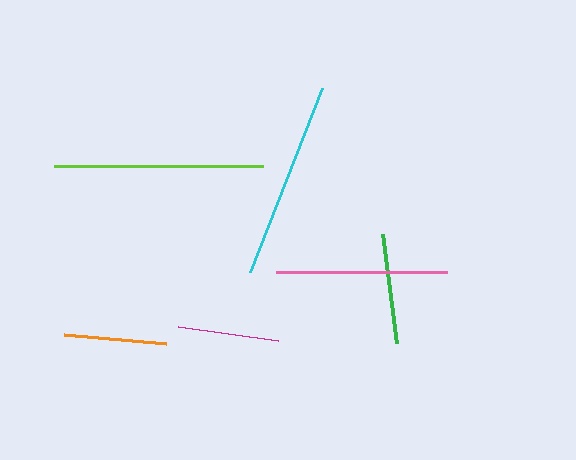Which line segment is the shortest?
The magenta line is the shortest at approximately 102 pixels.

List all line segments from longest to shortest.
From longest to shortest: lime, cyan, pink, green, orange, magenta.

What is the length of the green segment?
The green segment is approximately 110 pixels long.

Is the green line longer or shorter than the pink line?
The pink line is longer than the green line.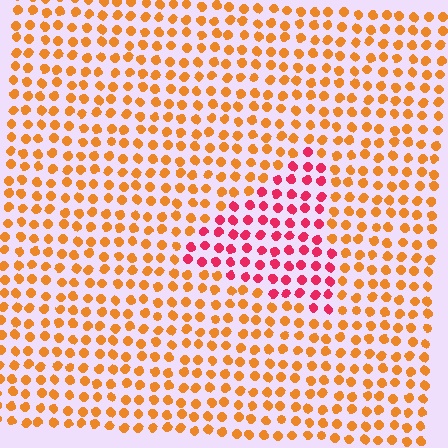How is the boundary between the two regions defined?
The boundary is defined purely by a slight shift in hue (about 47 degrees). Spacing, size, and orientation are identical on both sides.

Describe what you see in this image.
The image is filled with small orange elements in a uniform arrangement. A triangle-shaped region is visible where the elements are tinted to a slightly different hue, forming a subtle color boundary.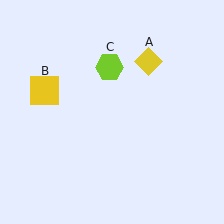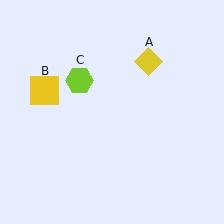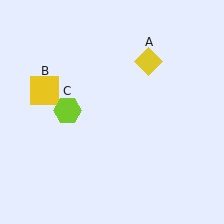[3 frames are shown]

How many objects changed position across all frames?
1 object changed position: lime hexagon (object C).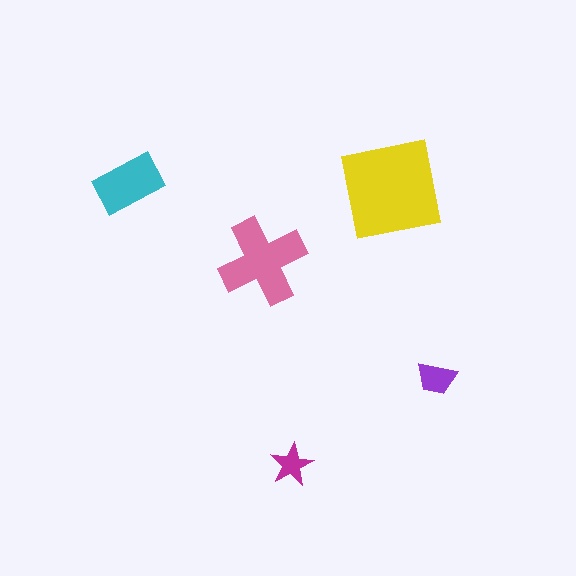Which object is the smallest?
The magenta star.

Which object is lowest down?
The magenta star is bottommost.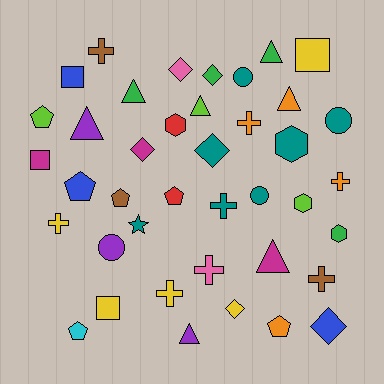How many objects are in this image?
There are 40 objects.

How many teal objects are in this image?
There are 7 teal objects.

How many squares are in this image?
There are 4 squares.